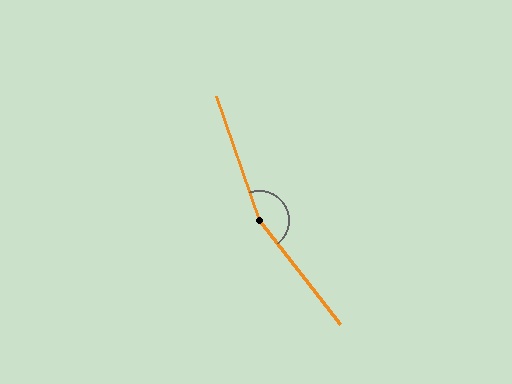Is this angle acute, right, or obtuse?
It is obtuse.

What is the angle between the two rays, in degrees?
Approximately 161 degrees.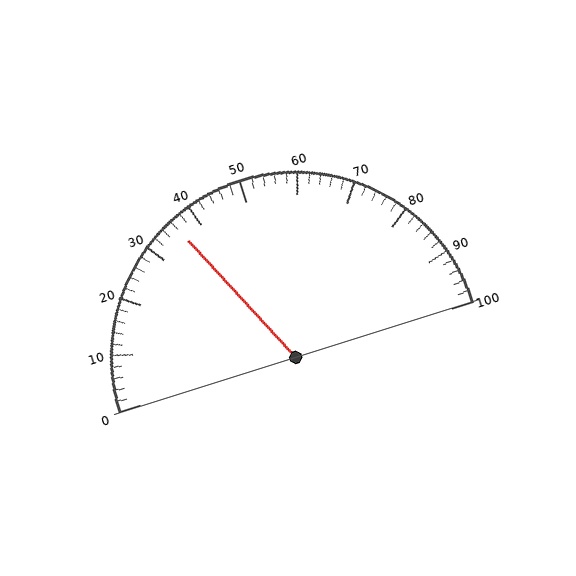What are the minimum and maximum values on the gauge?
The gauge ranges from 0 to 100.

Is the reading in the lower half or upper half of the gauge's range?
The reading is in the lower half of the range (0 to 100).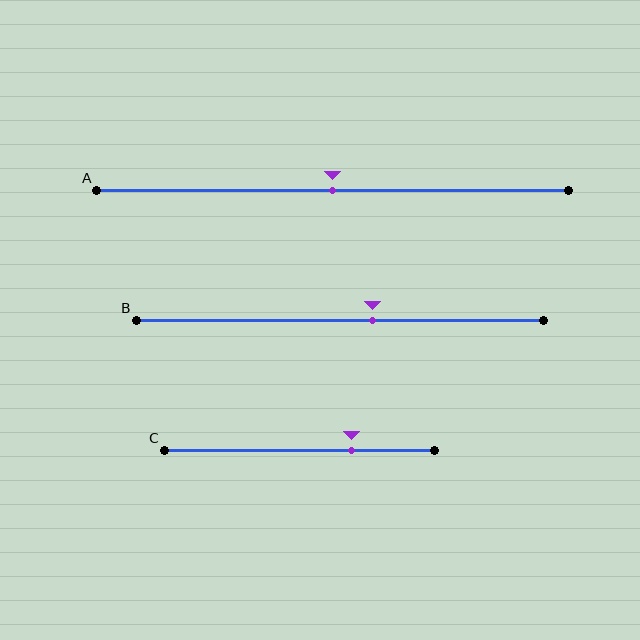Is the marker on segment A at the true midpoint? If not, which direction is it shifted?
Yes, the marker on segment A is at the true midpoint.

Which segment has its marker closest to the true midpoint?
Segment A has its marker closest to the true midpoint.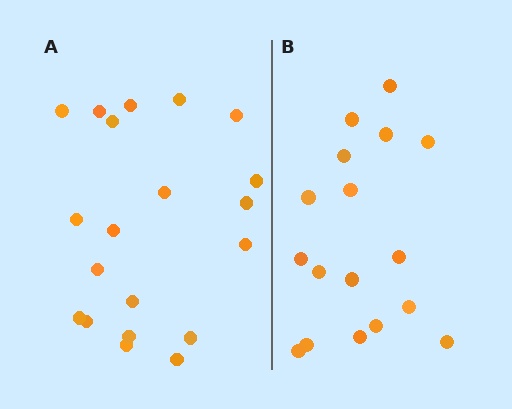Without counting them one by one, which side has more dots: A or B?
Region A (the left region) has more dots.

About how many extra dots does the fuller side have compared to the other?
Region A has just a few more — roughly 2 or 3 more dots than region B.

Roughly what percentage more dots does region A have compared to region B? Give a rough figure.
About 20% more.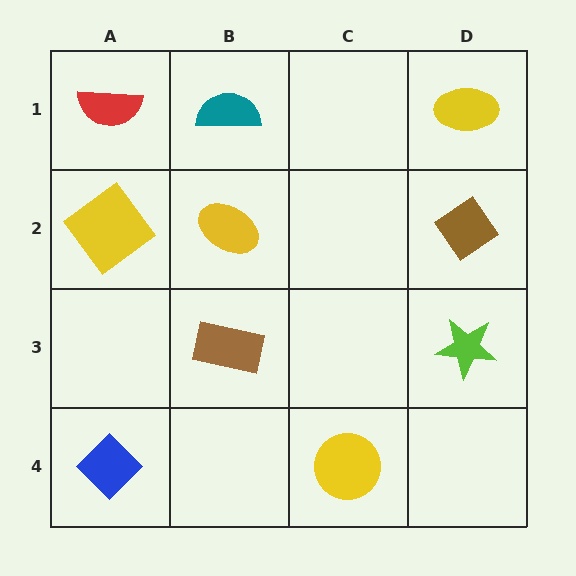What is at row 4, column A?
A blue diamond.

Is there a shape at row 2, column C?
No, that cell is empty.